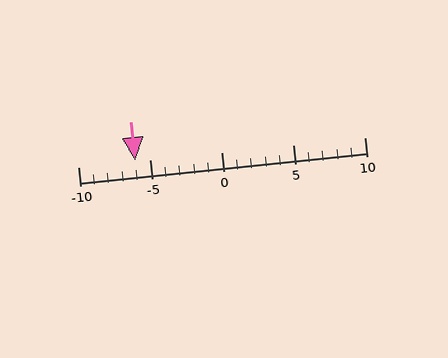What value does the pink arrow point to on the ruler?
The pink arrow points to approximately -6.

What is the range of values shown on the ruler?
The ruler shows values from -10 to 10.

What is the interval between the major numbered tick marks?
The major tick marks are spaced 5 units apart.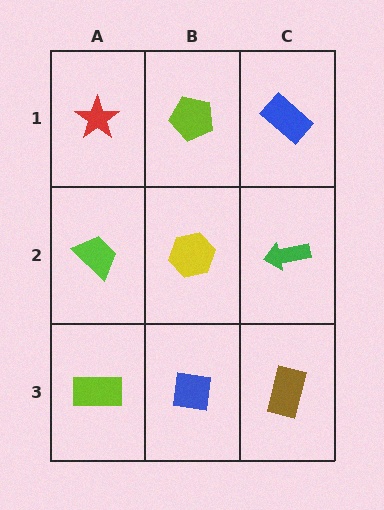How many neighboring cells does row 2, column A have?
3.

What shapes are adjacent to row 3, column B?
A yellow hexagon (row 2, column B), a lime rectangle (row 3, column A), a brown rectangle (row 3, column C).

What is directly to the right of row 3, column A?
A blue square.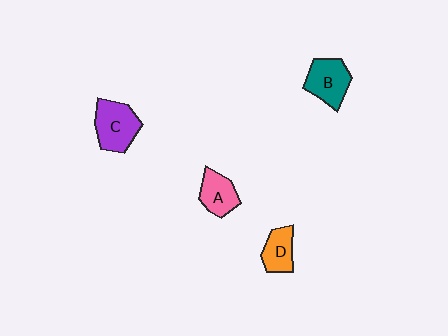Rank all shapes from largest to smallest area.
From largest to smallest: C (purple), B (teal), A (pink), D (orange).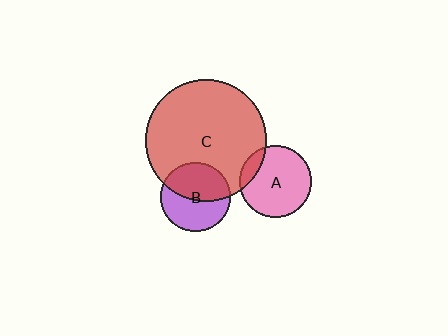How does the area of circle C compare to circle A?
Approximately 2.9 times.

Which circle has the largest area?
Circle C (red).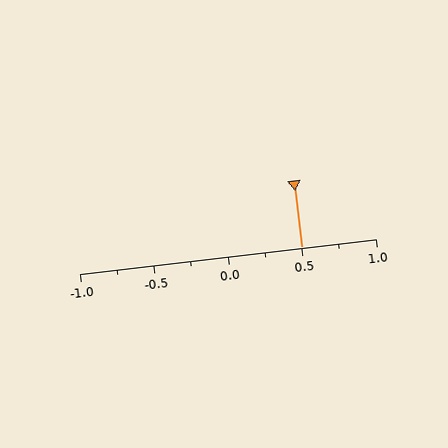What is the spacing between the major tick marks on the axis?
The major ticks are spaced 0.5 apart.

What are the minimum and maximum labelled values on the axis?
The axis runs from -1.0 to 1.0.